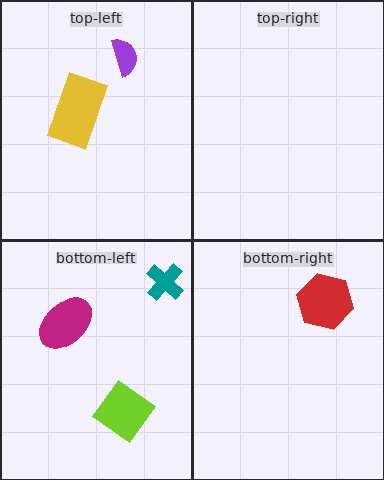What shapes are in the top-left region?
The purple semicircle, the yellow rectangle.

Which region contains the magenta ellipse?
The bottom-left region.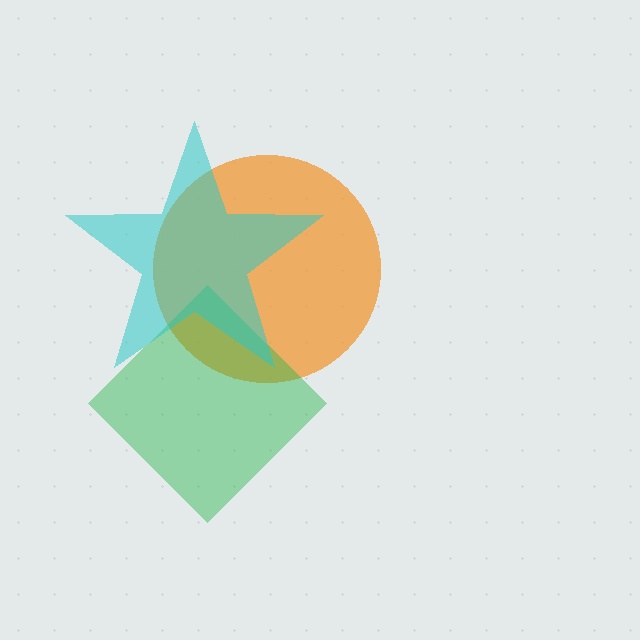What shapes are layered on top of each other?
The layered shapes are: an orange circle, a green diamond, a cyan star.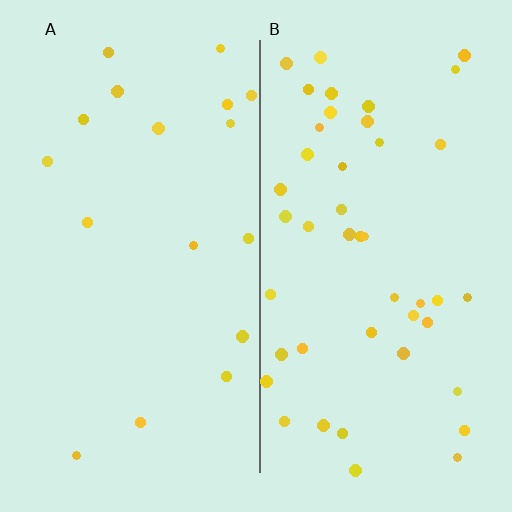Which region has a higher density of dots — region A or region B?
B (the right).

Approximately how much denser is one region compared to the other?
Approximately 2.6× — region B over region A.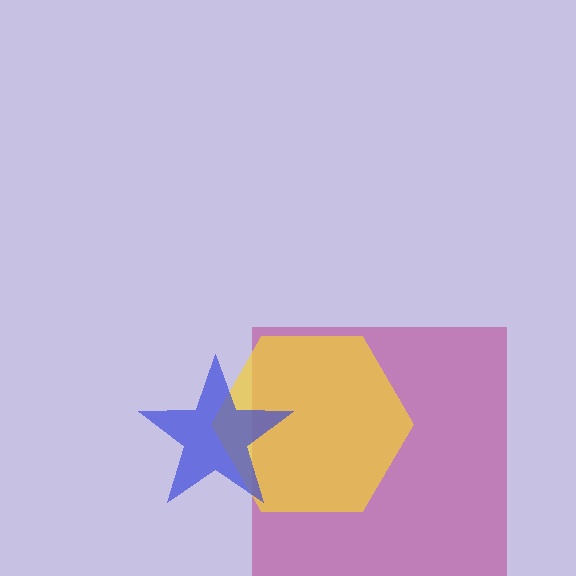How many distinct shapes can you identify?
There are 3 distinct shapes: a magenta square, a yellow hexagon, a blue star.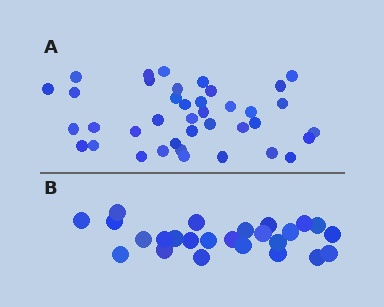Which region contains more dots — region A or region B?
Region A (the top region) has more dots.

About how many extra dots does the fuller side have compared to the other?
Region A has approximately 15 more dots than region B.